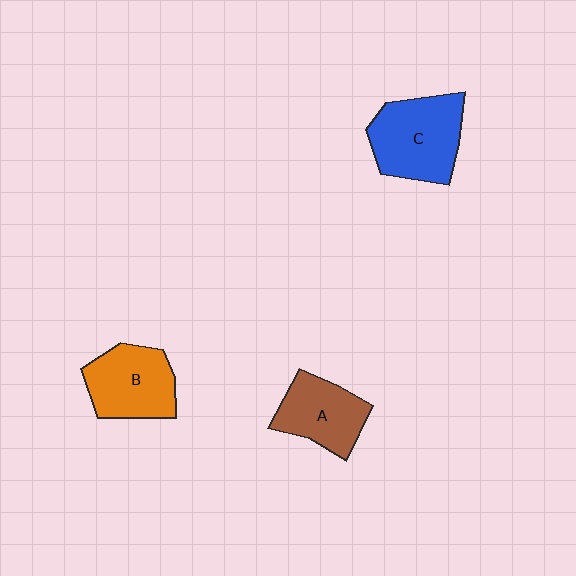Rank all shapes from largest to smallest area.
From largest to smallest: C (blue), B (orange), A (brown).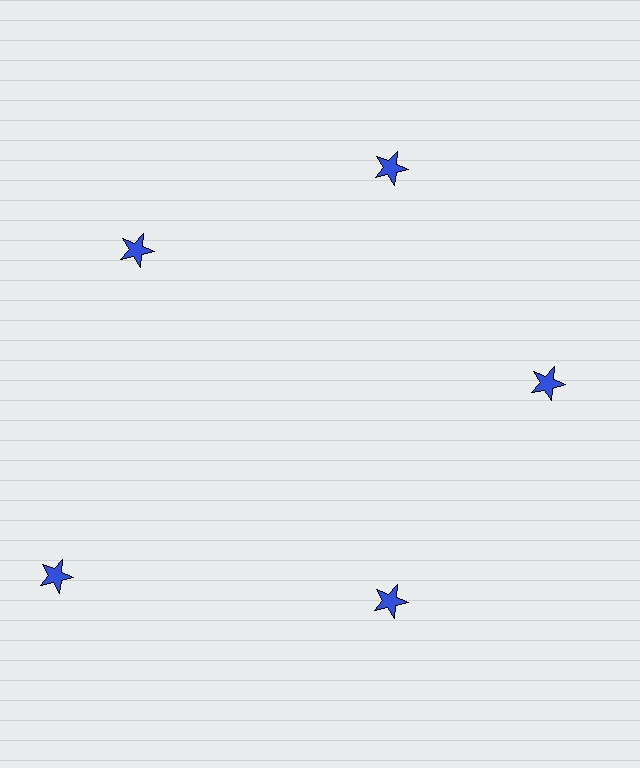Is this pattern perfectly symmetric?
No. The 5 blue stars are arranged in a ring, but one element near the 8 o'clock position is pushed outward from the center, breaking the 5-fold rotational symmetry.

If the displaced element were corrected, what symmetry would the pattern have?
It would have 5-fold rotational symmetry — the pattern would map onto itself every 72 degrees.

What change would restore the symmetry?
The symmetry would be restored by moving it inward, back onto the ring so that all 5 stars sit at equal angles and equal distance from the center.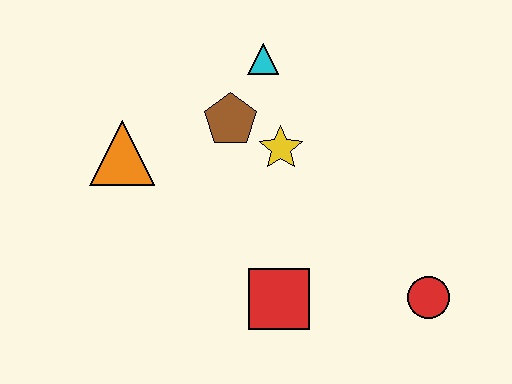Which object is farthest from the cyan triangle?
The red circle is farthest from the cyan triangle.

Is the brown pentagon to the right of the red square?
No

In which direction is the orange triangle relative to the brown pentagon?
The orange triangle is to the left of the brown pentagon.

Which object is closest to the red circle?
The red square is closest to the red circle.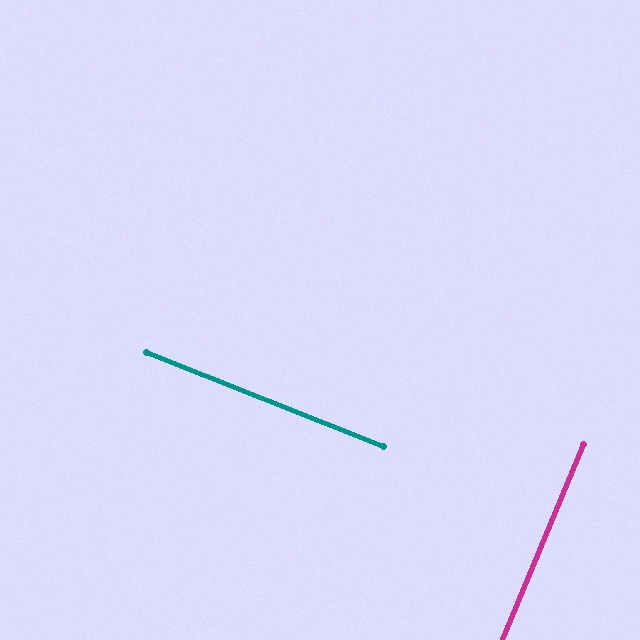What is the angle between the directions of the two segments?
Approximately 89 degrees.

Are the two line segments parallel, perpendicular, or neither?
Perpendicular — they meet at approximately 89°.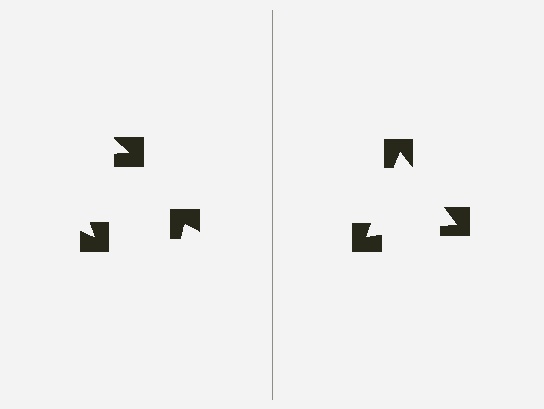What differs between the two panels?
The notched squares are positioned identically on both sides; only the wedge orientations differ. On the right they align to a triangle; on the left they are misaligned.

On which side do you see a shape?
An illusory triangle appears on the right side. On the left side the wedge cuts are rotated, so no coherent shape forms.